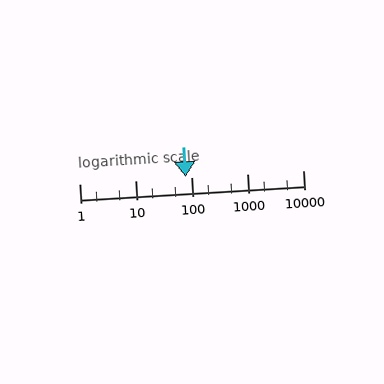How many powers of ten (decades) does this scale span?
The scale spans 4 decades, from 1 to 10000.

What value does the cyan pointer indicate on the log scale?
The pointer indicates approximately 81.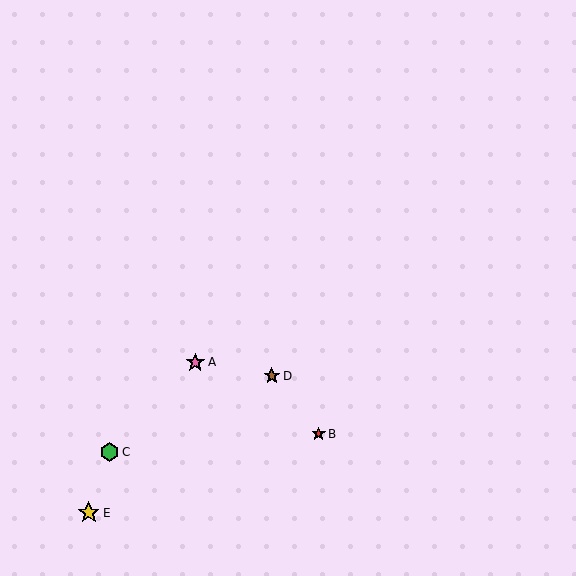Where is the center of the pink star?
The center of the pink star is at (195, 362).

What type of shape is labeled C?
Shape C is a green hexagon.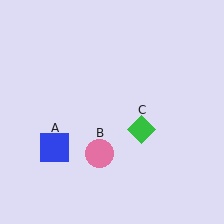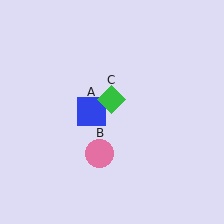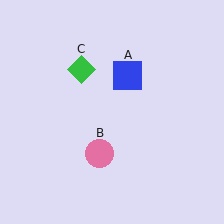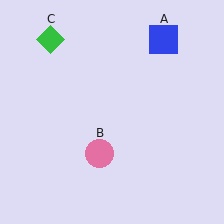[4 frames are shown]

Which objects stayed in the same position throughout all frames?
Pink circle (object B) remained stationary.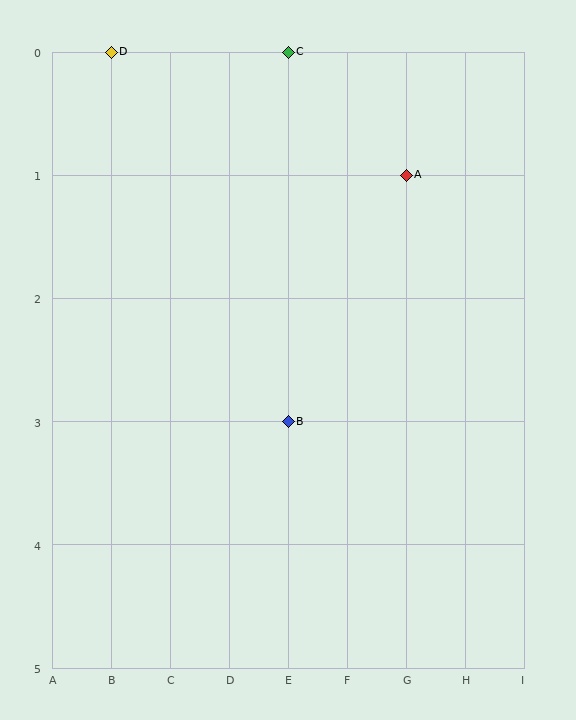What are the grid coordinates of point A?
Point A is at grid coordinates (G, 1).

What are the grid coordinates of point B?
Point B is at grid coordinates (E, 3).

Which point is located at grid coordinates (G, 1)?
Point A is at (G, 1).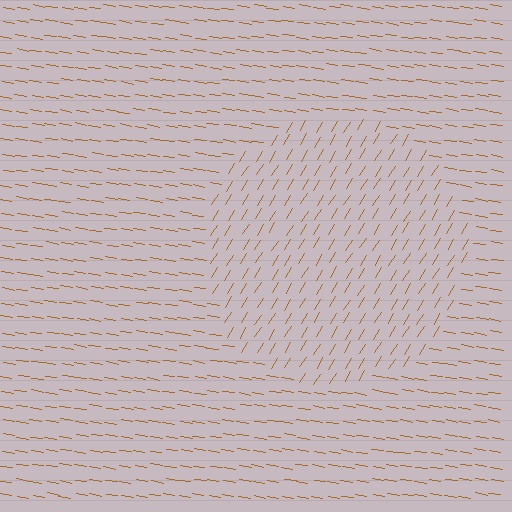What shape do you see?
I see a circle.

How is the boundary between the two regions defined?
The boundary is defined purely by a change in line orientation (approximately 67 degrees difference). All lines are the same color and thickness.